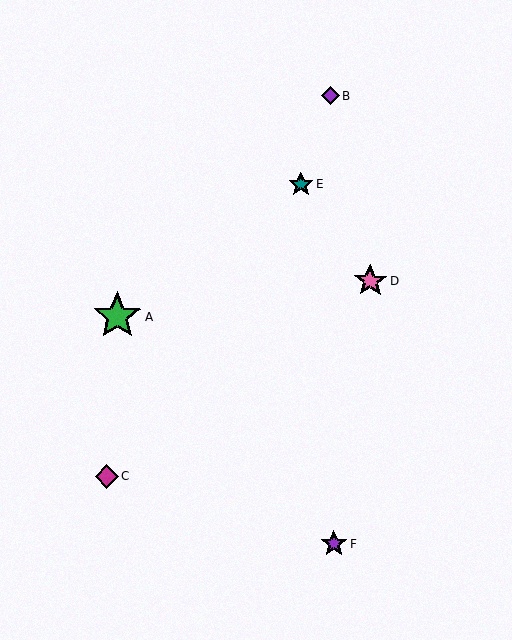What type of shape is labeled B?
Shape B is a purple diamond.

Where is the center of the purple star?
The center of the purple star is at (334, 544).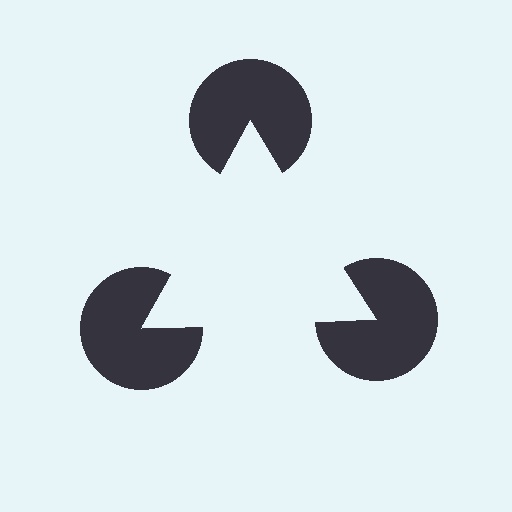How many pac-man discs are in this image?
There are 3 — one at each vertex of the illusory triangle.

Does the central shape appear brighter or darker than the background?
It typically appears slightly brighter than the background, even though no actual brightness change is drawn.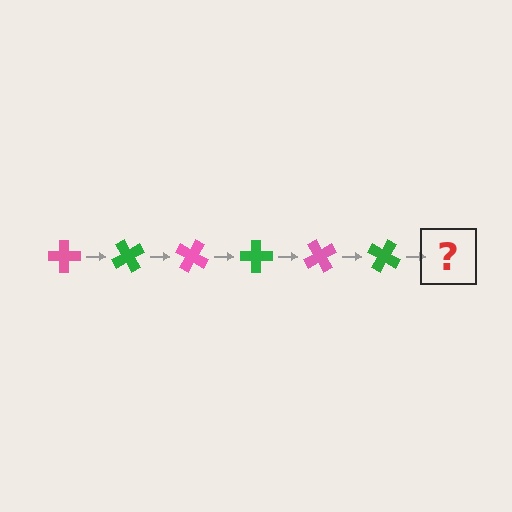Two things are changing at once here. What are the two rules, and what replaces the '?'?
The two rules are that it rotates 60 degrees each step and the color cycles through pink and green. The '?' should be a pink cross, rotated 360 degrees from the start.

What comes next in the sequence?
The next element should be a pink cross, rotated 360 degrees from the start.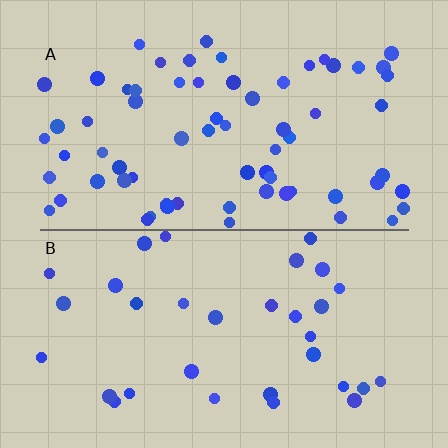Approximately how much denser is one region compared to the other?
Approximately 2.0× — region A over region B.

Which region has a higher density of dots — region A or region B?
A (the top).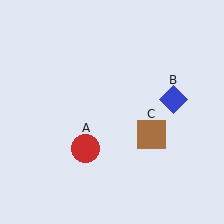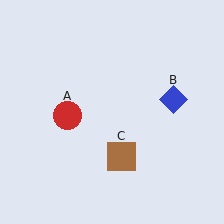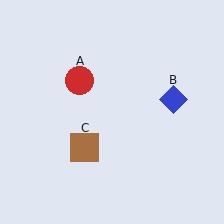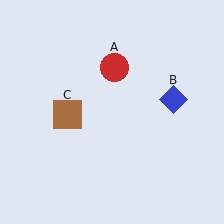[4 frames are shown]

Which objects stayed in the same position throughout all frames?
Blue diamond (object B) remained stationary.